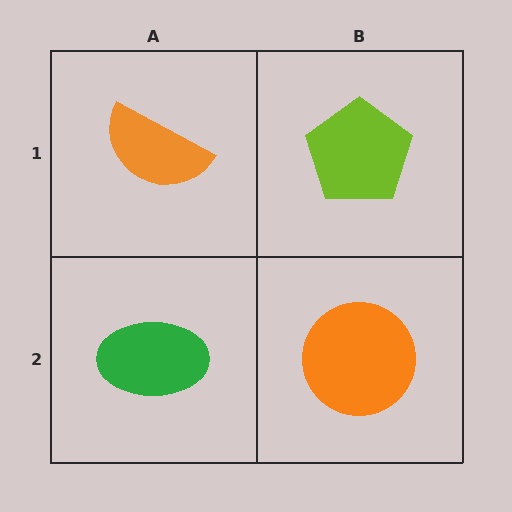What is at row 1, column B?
A lime pentagon.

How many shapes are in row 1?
2 shapes.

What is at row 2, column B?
An orange circle.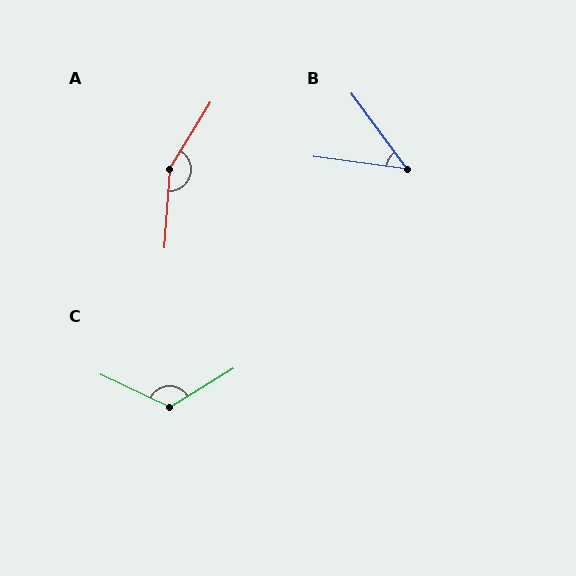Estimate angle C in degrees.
Approximately 123 degrees.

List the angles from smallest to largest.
B (46°), C (123°), A (152°).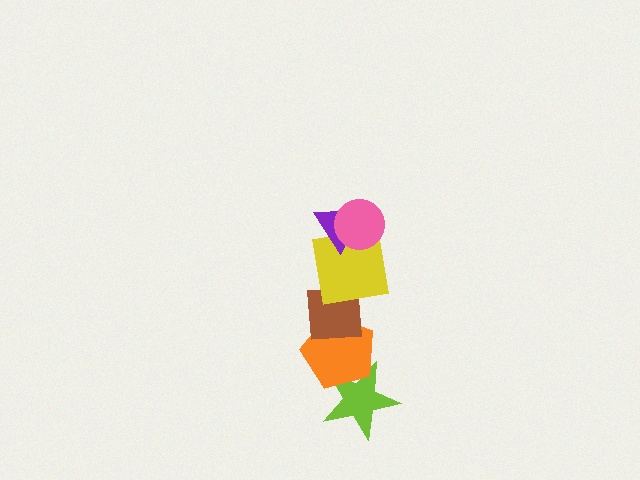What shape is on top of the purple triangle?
The pink circle is on top of the purple triangle.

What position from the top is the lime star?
The lime star is 6th from the top.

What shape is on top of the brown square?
The yellow square is on top of the brown square.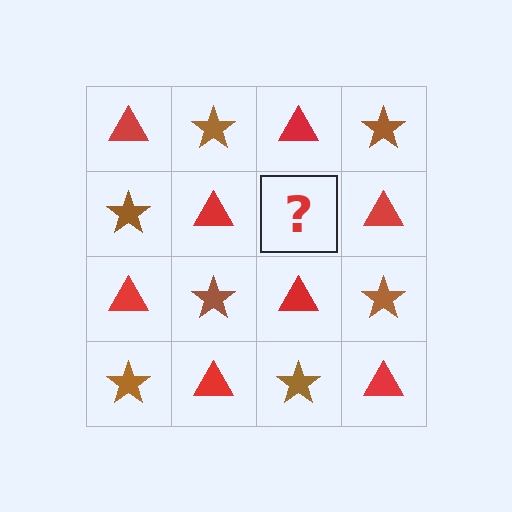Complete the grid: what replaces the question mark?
The question mark should be replaced with a brown star.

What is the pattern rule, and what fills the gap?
The rule is that it alternates red triangle and brown star in a checkerboard pattern. The gap should be filled with a brown star.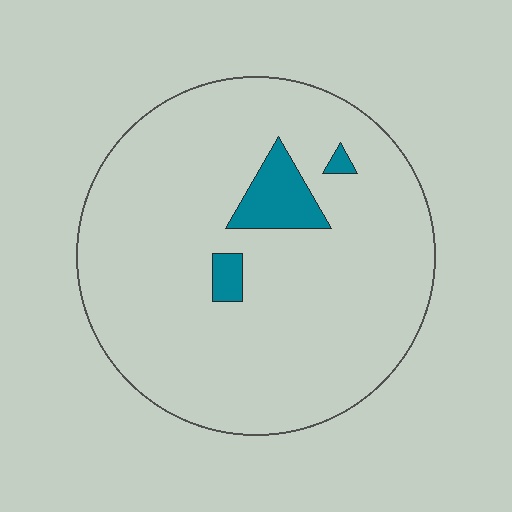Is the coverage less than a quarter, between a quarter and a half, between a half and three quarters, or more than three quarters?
Less than a quarter.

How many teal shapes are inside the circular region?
3.